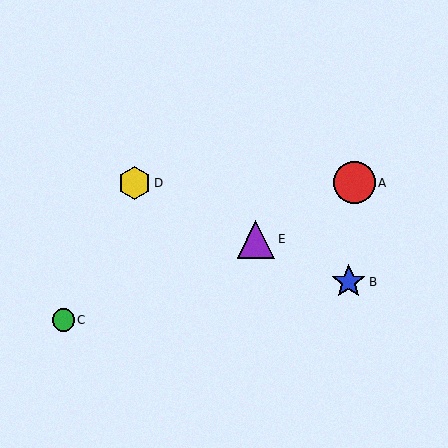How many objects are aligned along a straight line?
3 objects (B, D, E) are aligned along a straight line.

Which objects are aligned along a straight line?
Objects B, D, E are aligned along a straight line.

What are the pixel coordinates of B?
Object B is at (349, 282).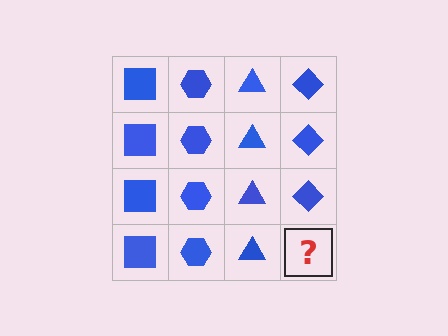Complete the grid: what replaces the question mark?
The question mark should be replaced with a blue diamond.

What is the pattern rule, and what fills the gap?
The rule is that each column has a consistent shape. The gap should be filled with a blue diamond.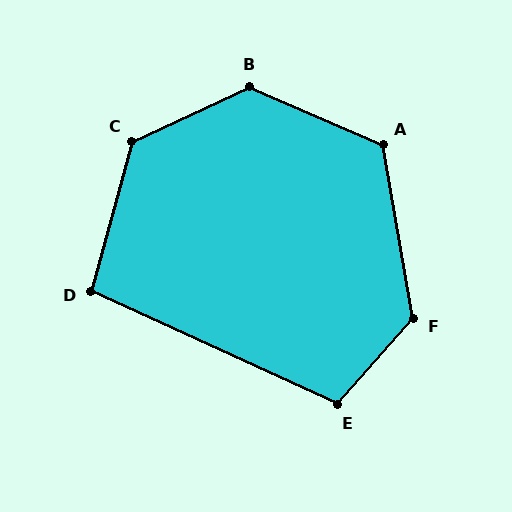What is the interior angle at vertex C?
Approximately 130 degrees (obtuse).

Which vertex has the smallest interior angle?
D, at approximately 99 degrees.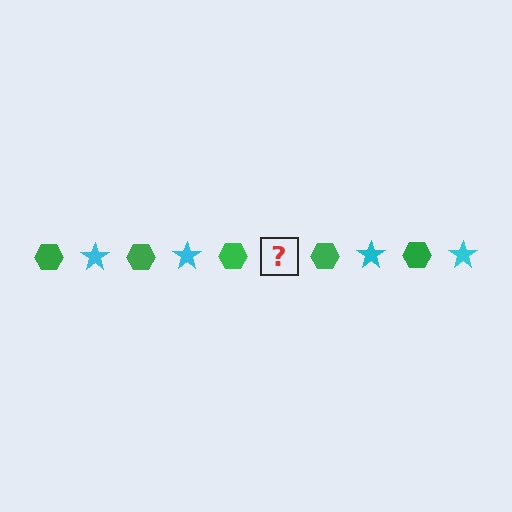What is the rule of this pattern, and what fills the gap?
The rule is that the pattern alternates between green hexagon and cyan star. The gap should be filled with a cyan star.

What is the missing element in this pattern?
The missing element is a cyan star.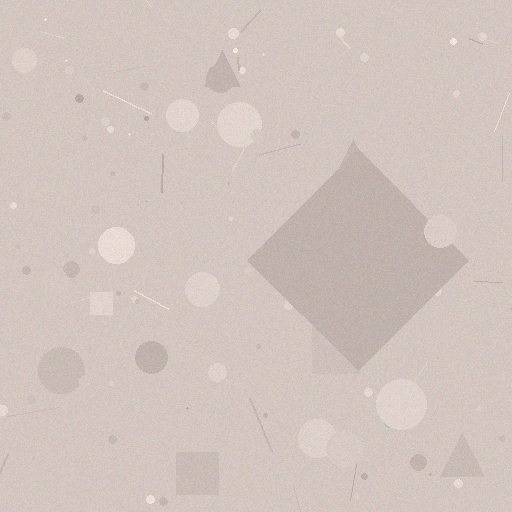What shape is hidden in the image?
A diamond is hidden in the image.